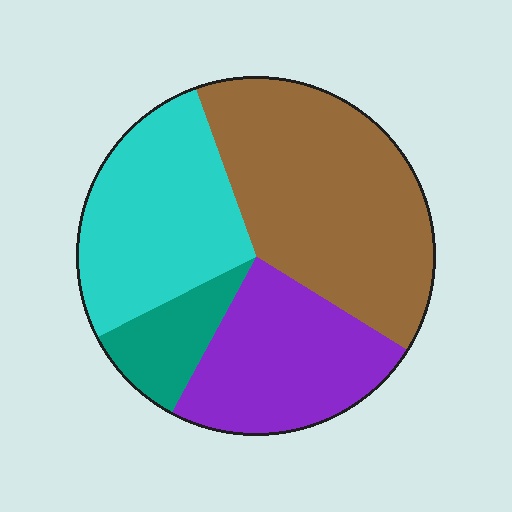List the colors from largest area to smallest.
From largest to smallest: brown, cyan, purple, teal.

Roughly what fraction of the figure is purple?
Purple covers 24% of the figure.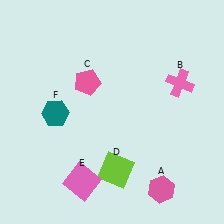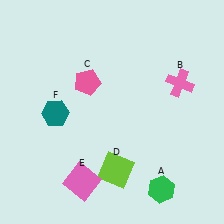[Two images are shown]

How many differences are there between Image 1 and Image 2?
There is 1 difference between the two images.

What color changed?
The hexagon (A) changed from pink in Image 1 to green in Image 2.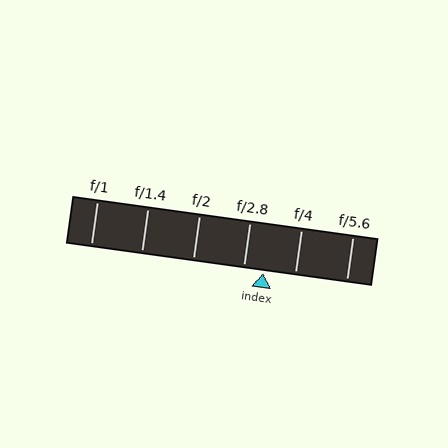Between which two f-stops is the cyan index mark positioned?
The index mark is between f/2.8 and f/4.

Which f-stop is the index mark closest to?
The index mark is closest to f/2.8.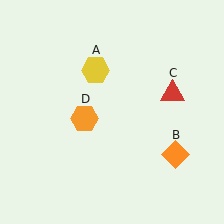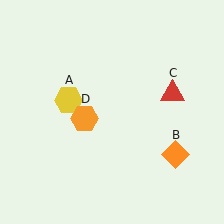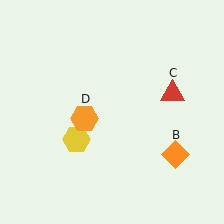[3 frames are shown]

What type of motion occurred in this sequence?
The yellow hexagon (object A) rotated counterclockwise around the center of the scene.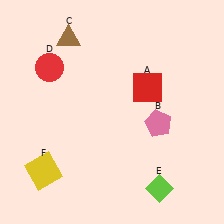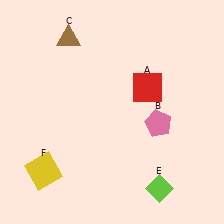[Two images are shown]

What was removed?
The red circle (D) was removed in Image 2.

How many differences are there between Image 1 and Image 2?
There is 1 difference between the two images.